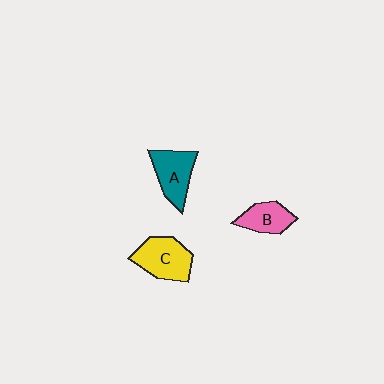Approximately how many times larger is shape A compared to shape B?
Approximately 1.3 times.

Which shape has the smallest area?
Shape B (pink).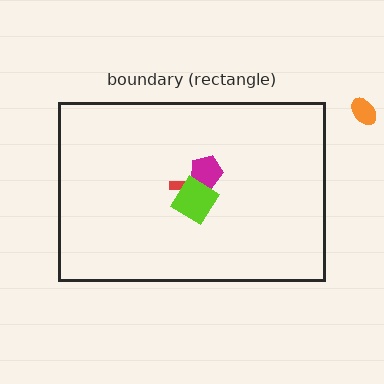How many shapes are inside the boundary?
3 inside, 1 outside.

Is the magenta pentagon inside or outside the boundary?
Inside.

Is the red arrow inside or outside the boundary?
Inside.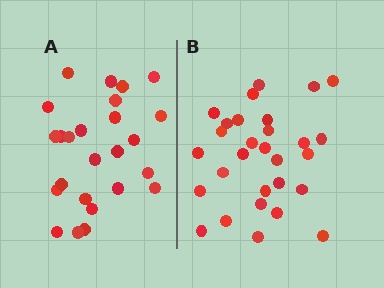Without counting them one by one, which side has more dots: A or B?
Region B (the right region) has more dots.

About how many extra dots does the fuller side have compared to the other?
Region B has about 4 more dots than region A.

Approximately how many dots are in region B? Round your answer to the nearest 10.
About 30 dots. (The exact count is 29, which rounds to 30.)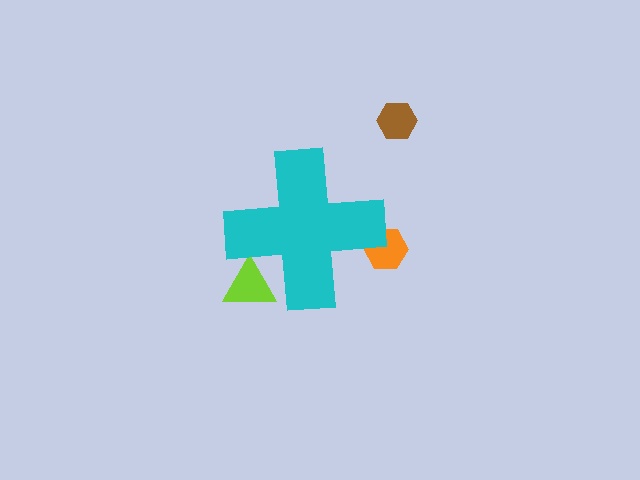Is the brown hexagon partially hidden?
No, the brown hexagon is fully visible.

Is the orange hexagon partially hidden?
Yes, the orange hexagon is partially hidden behind the cyan cross.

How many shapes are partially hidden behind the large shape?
2 shapes are partially hidden.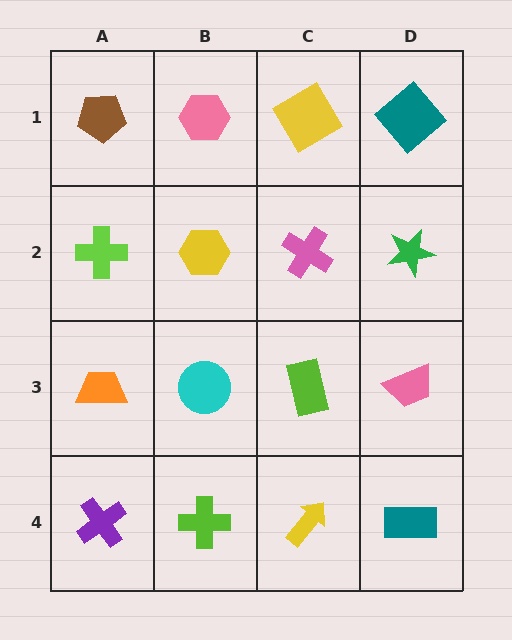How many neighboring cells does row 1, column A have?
2.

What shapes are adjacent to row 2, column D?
A teal diamond (row 1, column D), a pink trapezoid (row 3, column D), a pink cross (row 2, column C).